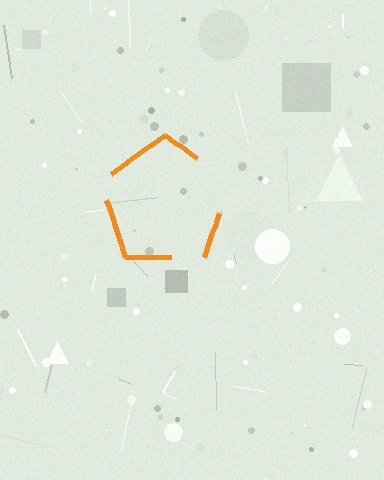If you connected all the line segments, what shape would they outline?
They would outline a pentagon.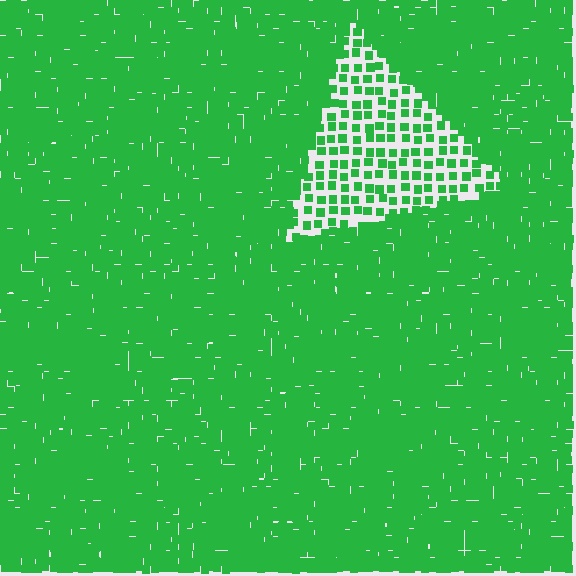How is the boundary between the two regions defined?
The boundary is defined by a change in element density (approximately 2.9x ratio). All elements are the same color, size, and shape.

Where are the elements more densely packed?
The elements are more densely packed outside the triangle boundary.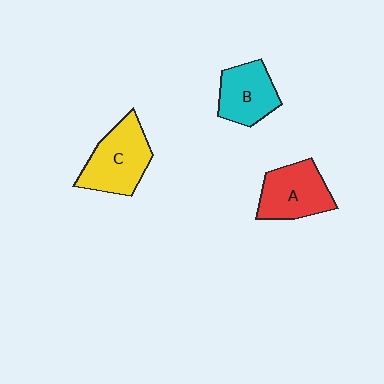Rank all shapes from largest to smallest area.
From largest to smallest: C (yellow), A (red), B (cyan).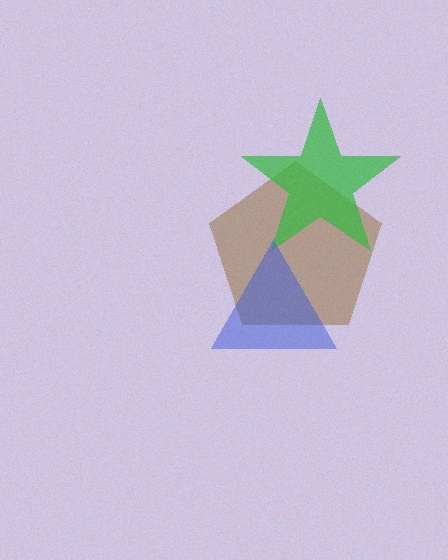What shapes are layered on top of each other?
The layered shapes are: a brown pentagon, a green star, a blue triangle.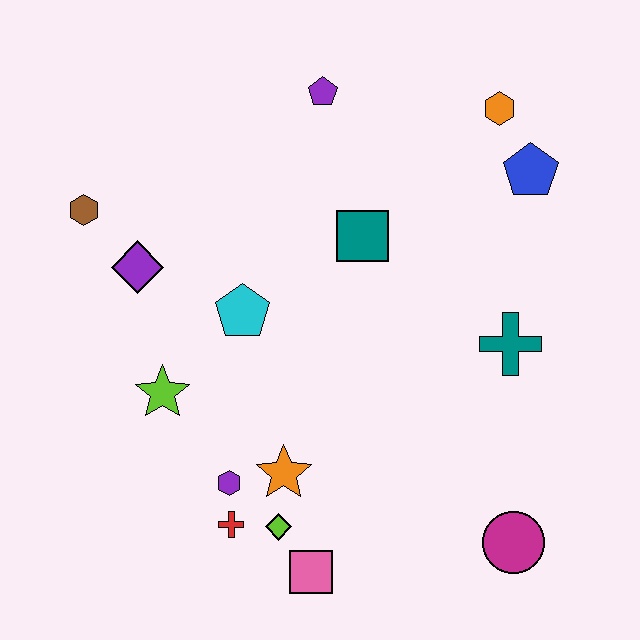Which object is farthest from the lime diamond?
The orange hexagon is farthest from the lime diamond.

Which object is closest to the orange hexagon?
The blue pentagon is closest to the orange hexagon.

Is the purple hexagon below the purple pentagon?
Yes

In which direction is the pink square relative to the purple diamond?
The pink square is below the purple diamond.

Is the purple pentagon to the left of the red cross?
No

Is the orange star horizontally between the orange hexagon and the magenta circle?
No